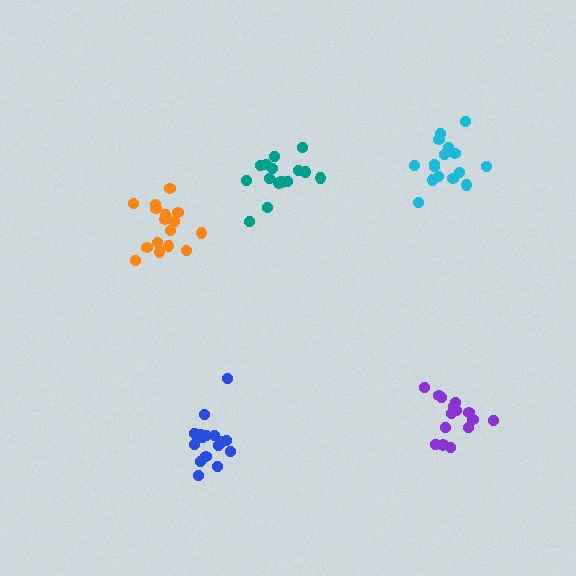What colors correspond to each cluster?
The clusters are colored: orange, purple, blue, cyan, teal.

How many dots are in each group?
Group 1: 16 dots, Group 2: 15 dots, Group 3: 16 dots, Group 4: 17 dots, Group 5: 15 dots (79 total).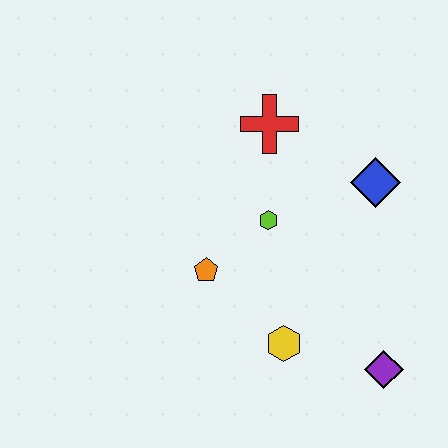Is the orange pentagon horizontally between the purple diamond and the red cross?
No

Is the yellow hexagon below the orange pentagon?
Yes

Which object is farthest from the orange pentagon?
The purple diamond is farthest from the orange pentagon.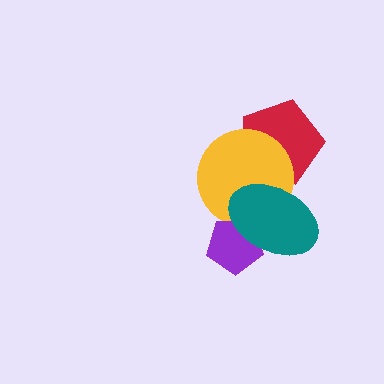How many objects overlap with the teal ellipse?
3 objects overlap with the teal ellipse.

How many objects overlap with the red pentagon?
2 objects overlap with the red pentagon.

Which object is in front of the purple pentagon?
The teal ellipse is in front of the purple pentagon.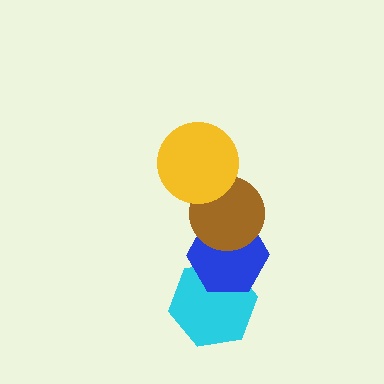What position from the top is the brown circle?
The brown circle is 2nd from the top.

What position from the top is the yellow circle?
The yellow circle is 1st from the top.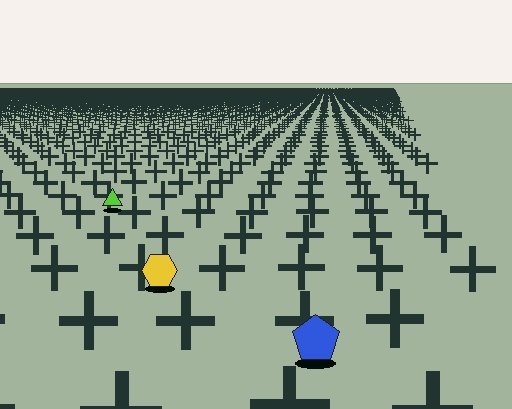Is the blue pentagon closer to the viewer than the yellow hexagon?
Yes. The blue pentagon is closer — you can tell from the texture gradient: the ground texture is coarser near it.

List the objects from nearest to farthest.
From nearest to farthest: the blue pentagon, the yellow hexagon, the lime triangle.